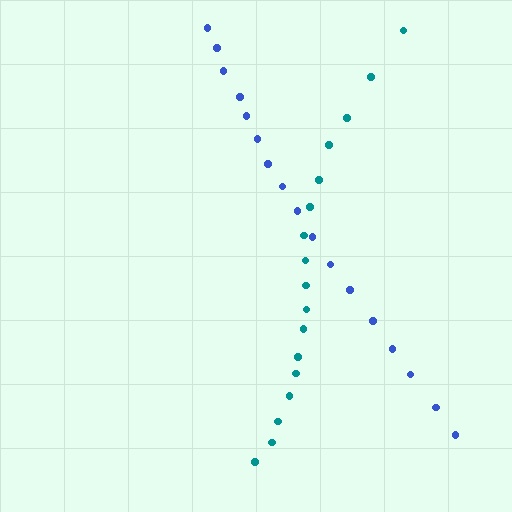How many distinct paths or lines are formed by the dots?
There are 2 distinct paths.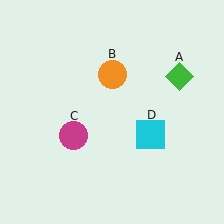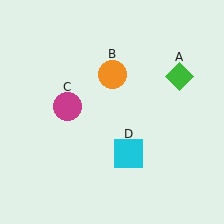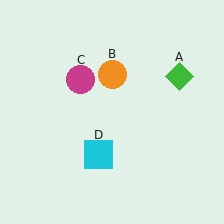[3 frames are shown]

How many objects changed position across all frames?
2 objects changed position: magenta circle (object C), cyan square (object D).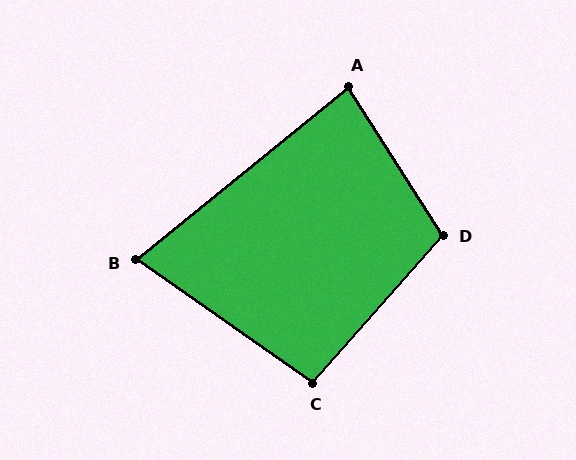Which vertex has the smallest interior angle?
B, at approximately 74 degrees.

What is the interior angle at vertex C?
Approximately 97 degrees (obtuse).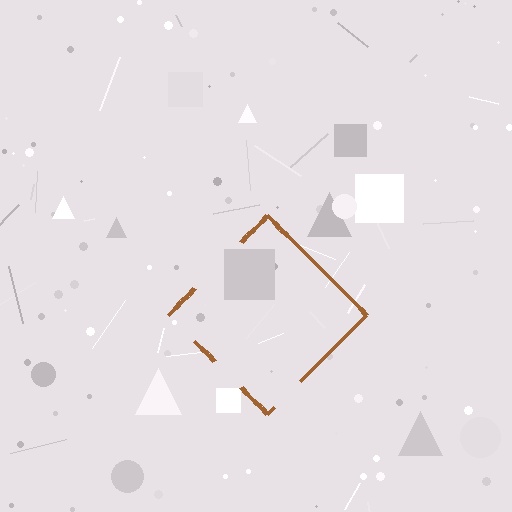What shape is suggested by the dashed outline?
The dashed outline suggests a diamond.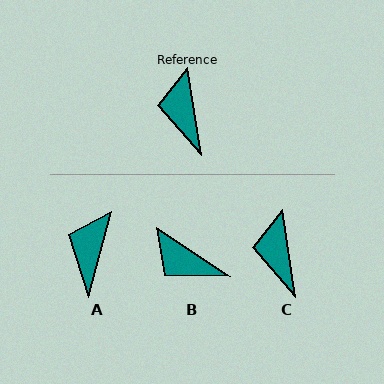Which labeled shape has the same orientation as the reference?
C.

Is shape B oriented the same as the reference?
No, it is off by about 48 degrees.